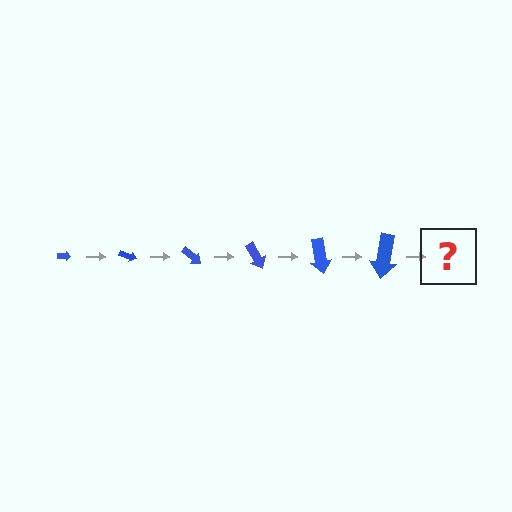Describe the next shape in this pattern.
It should be an arrow, larger than the previous one and rotated 120 degrees from the start.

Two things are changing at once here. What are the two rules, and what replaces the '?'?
The two rules are that the arrow grows larger each step and it rotates 20 degrees each step. The '?' should be an arrow, larger than the previous one and rotated 120 degrees from the start.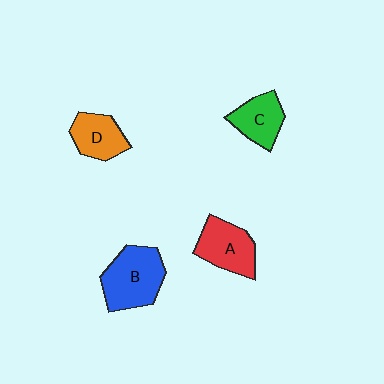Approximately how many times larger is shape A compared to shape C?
Approximately 1.2 times.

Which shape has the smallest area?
Shape D (orange).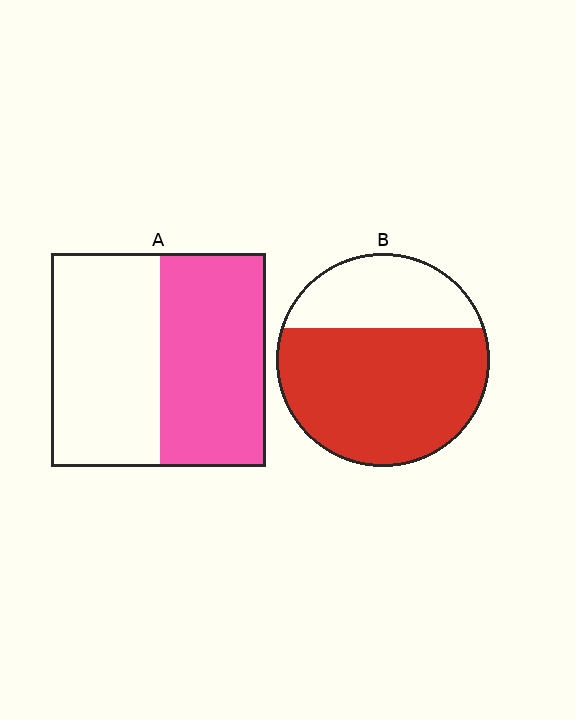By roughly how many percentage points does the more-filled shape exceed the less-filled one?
By roughly 20 percentage points (B over A).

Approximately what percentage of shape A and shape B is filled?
A is approximately 50% and B is approximately 70%.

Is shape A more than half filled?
Roughly half.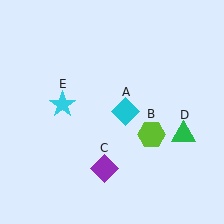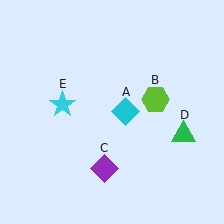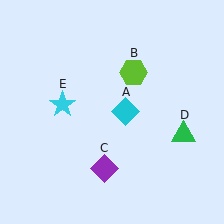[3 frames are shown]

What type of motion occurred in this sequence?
The lime hexagon (object B) rotated counterclockwise around the center of the scene.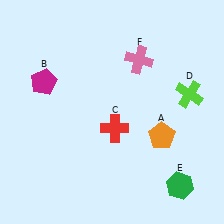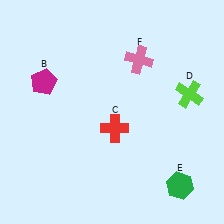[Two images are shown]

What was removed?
The orange pentagon (A) was removed in Image 2.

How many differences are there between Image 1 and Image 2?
There is 1 difference between the two images.